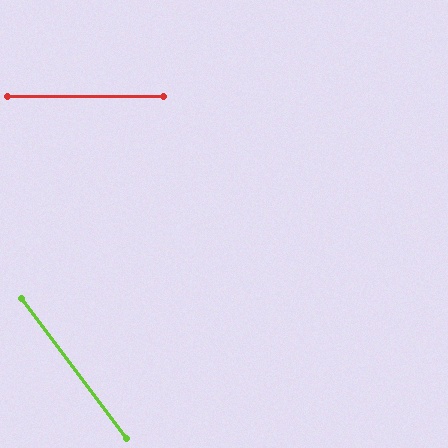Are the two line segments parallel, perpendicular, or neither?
Neither parallel nor perpendicular — they differ by about 53°.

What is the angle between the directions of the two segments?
Approximately 53 degrees.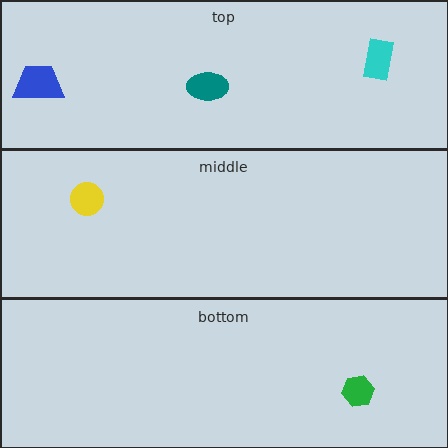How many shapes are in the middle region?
1.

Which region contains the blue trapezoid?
The top region.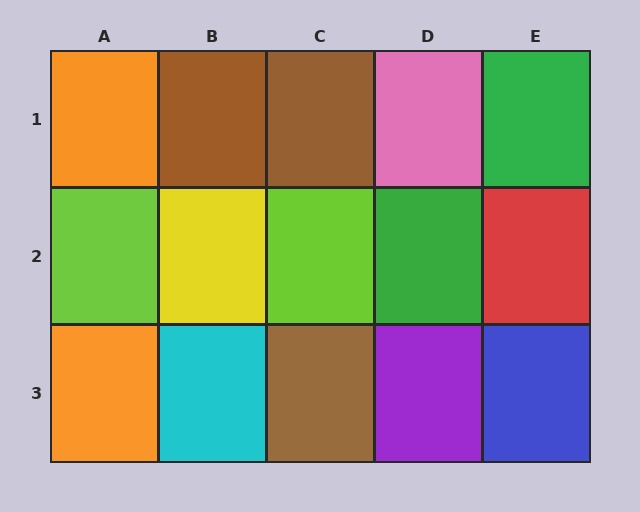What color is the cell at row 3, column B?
Cyan.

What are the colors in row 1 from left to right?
Orange, brown, brown, pink, green.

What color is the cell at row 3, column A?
Orange.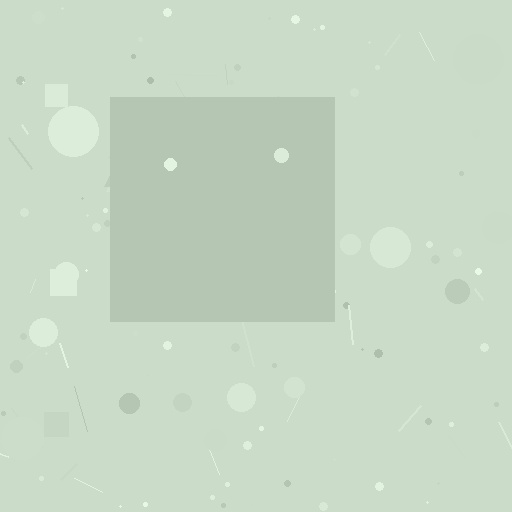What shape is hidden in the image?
A square is hidden in the image.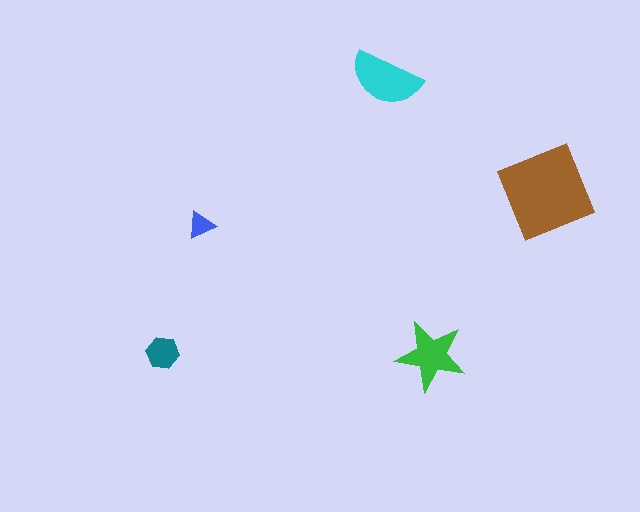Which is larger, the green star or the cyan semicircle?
The cyan semicircle.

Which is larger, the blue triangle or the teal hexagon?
The teal hexagon.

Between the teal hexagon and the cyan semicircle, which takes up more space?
The cyan semicircle.